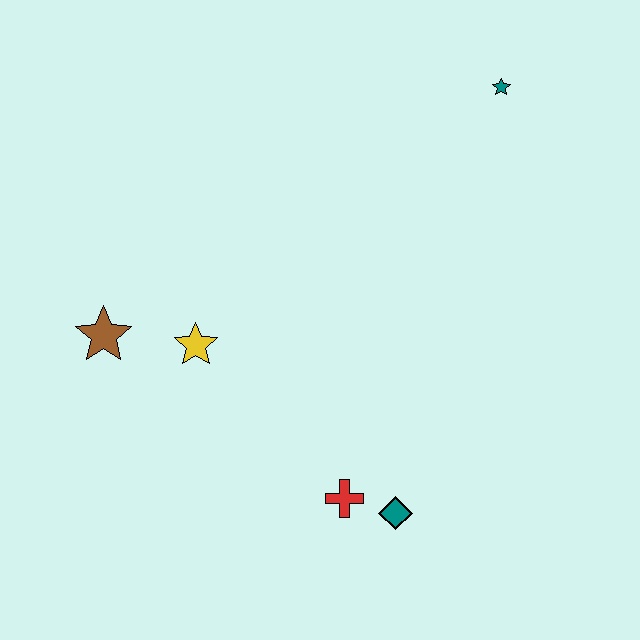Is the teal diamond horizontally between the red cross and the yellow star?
No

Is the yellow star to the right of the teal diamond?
No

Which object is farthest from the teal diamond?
The teal star is farthest from the teal diamond.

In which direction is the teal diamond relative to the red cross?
The teal diamond is to the right of the red cross.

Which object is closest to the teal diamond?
The red cross is closest to the teal diamond.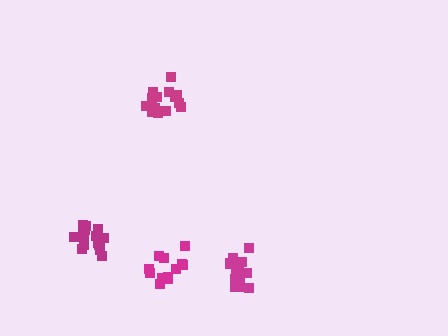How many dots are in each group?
Group 1: 14 dots, Group 2: 16 dots, Group 3: 14 dots, Group 4: 13 dots (57 total).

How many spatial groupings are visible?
There are 4 spatial groupings.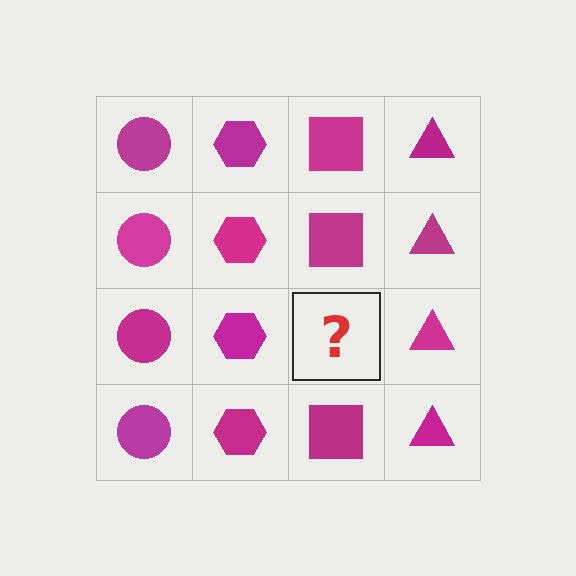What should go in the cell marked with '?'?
The missing cell should contain a magenta square.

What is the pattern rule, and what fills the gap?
The rule is that each column has a consistent shape. The gap should be filled with a magenta square.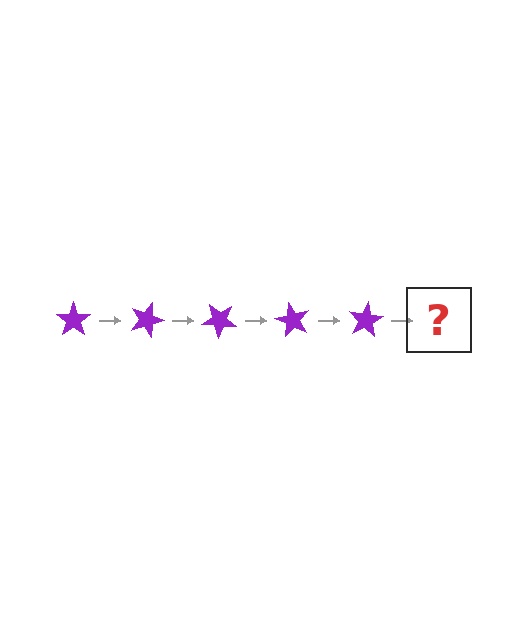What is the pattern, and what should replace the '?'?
The pattern is that the star rotates 20 degrees each step. The '?' should be a purple star rotated 100 degrees.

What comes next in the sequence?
The next element should be a purple star rotated 100 degrees.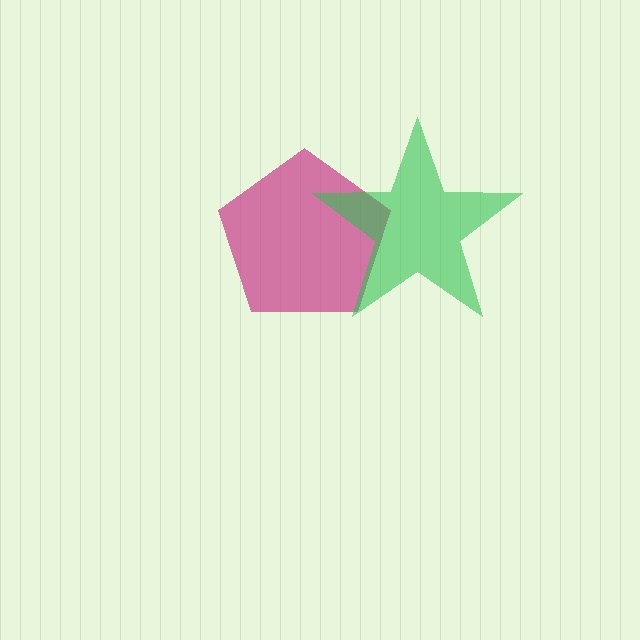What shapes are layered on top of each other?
The layered shapes are: a magenta pentagon, a green star.